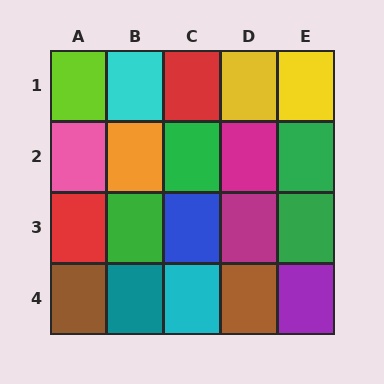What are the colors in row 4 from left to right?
Brown, teal, cyan, brown, purple.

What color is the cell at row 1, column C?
Red.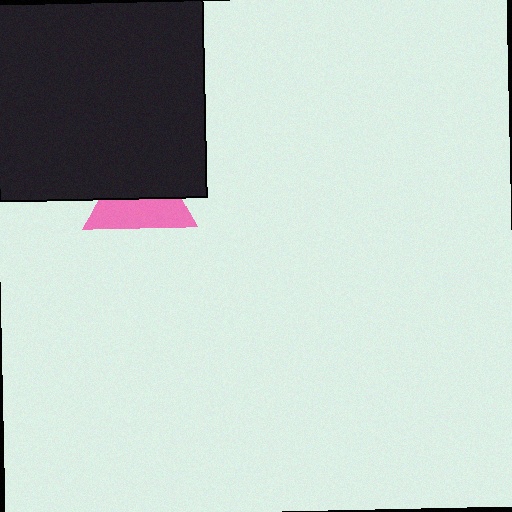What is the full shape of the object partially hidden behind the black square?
The partially hidden object is a pink triangle.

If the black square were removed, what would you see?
You would see the complete pink triangle.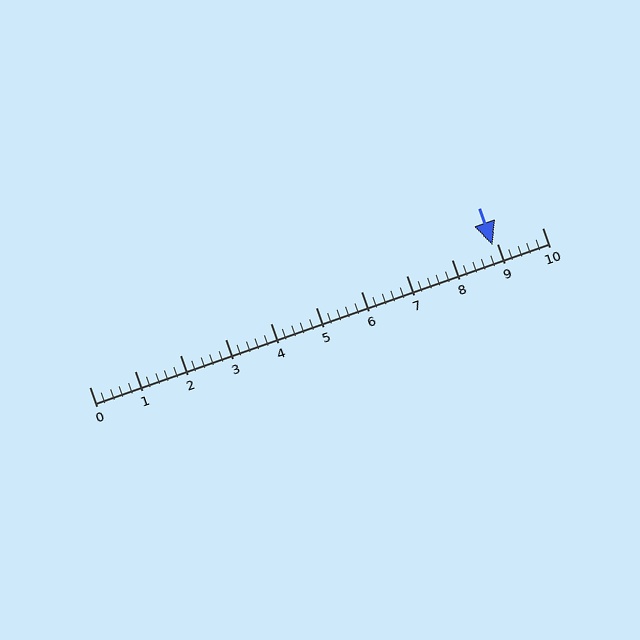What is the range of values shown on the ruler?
The ruler shows values from 0 to 10.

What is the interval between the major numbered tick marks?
The major tick marks are spaced 1 units apart.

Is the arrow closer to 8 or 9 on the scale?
The arrow is closer to 9.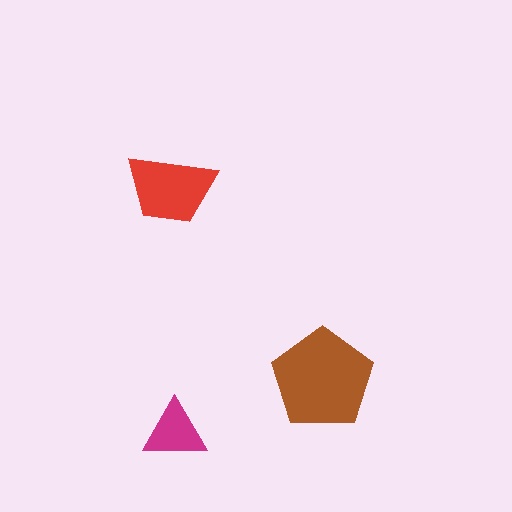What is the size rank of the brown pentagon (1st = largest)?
1st.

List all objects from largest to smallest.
The brown pentagon, the red trapezoid, the magenta triangle.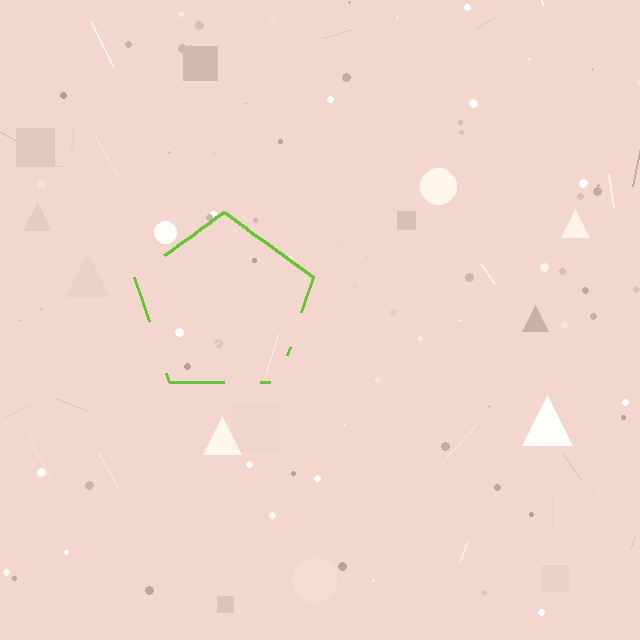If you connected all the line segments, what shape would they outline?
They would outline a pentagon.